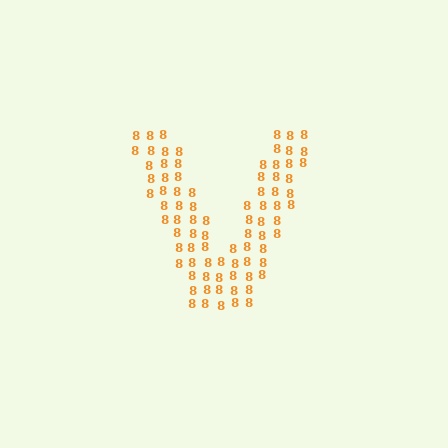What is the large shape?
The large shape is the letter V.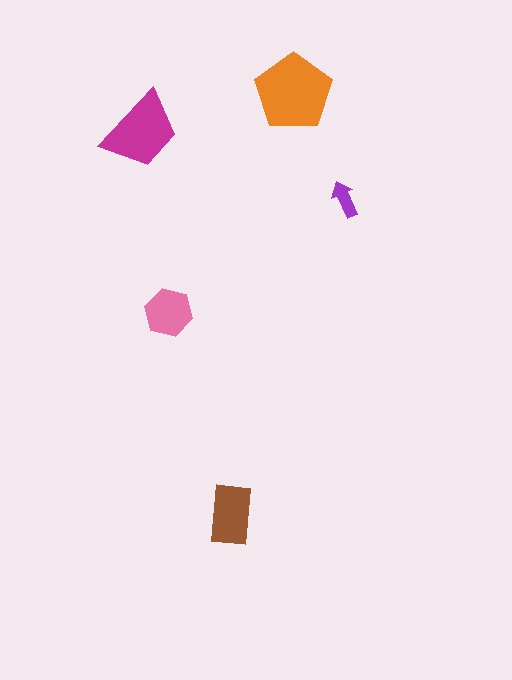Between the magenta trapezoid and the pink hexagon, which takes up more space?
The magenta trapezoid.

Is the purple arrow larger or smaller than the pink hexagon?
Smaller.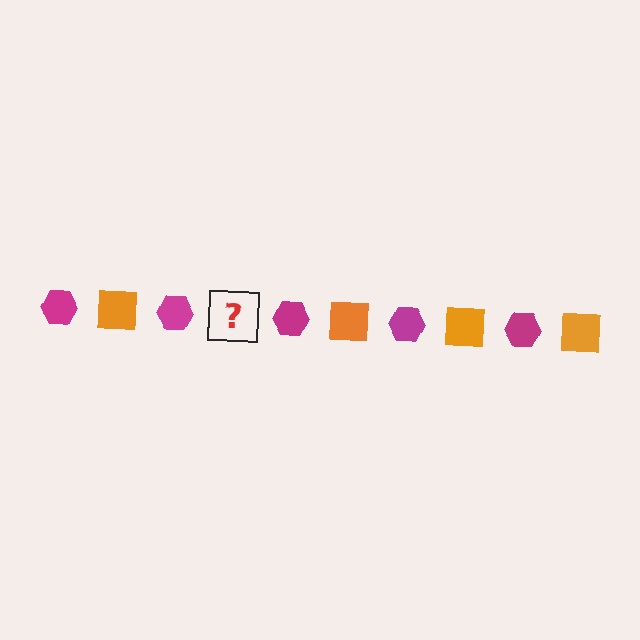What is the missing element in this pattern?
The missing element is an orange square.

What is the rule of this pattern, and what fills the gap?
The rule is that the pattern alternates between magenta hexagon and orange square. The gap should be filled with an orange square.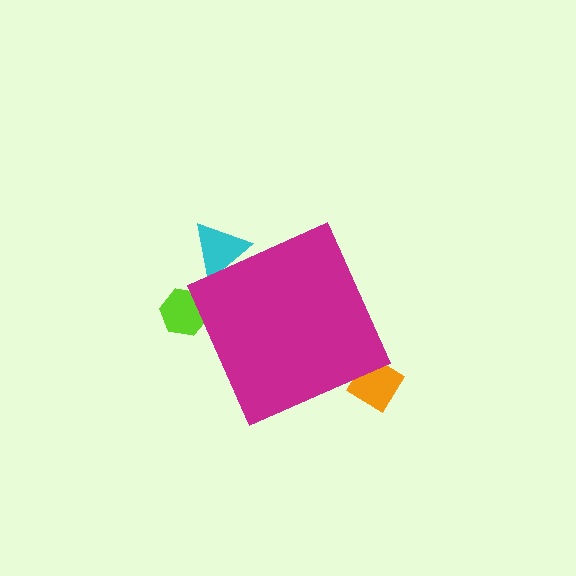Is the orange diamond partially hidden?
Yes, the orange diamond is partially hidden behind the magenta diamond.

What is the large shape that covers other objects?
A magenta diamond.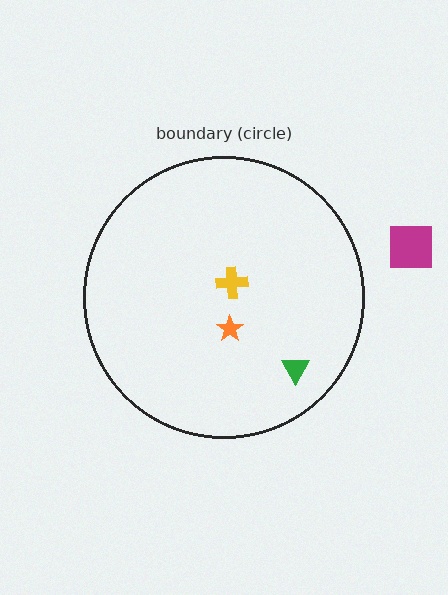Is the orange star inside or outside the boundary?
Inside.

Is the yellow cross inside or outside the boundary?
Inside.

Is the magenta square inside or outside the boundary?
Outside.